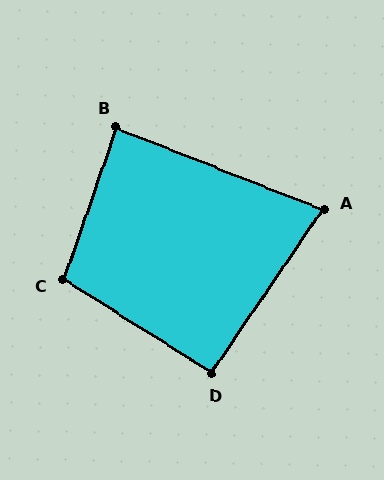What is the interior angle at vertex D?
Approximately 92 degrees (approximately right).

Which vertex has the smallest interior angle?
A, at approximately 77 degrees.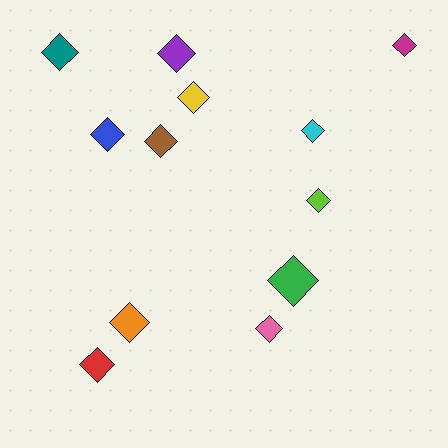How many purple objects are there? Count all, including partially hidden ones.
There is 1 purple object.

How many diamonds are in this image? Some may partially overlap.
There are 12 diamonds.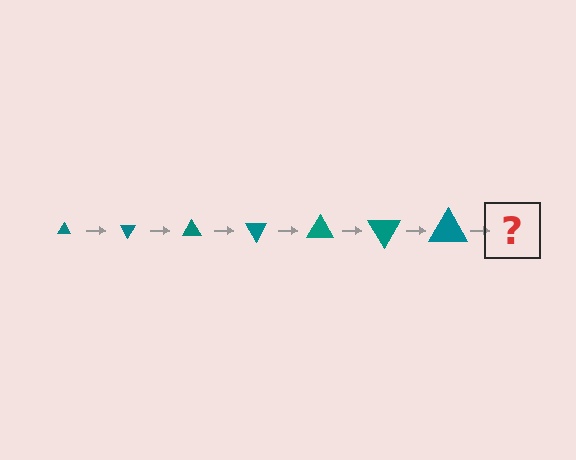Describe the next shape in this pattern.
It should be a triangle, larger than the previous one and rotated 420 degrees from the start.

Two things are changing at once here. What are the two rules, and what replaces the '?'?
The two rules are that the triangle grows larger each step and it rotates 60 degrees each step. The '?' should be a triangle, larger than the previous one and rotated 420 degrees from the start.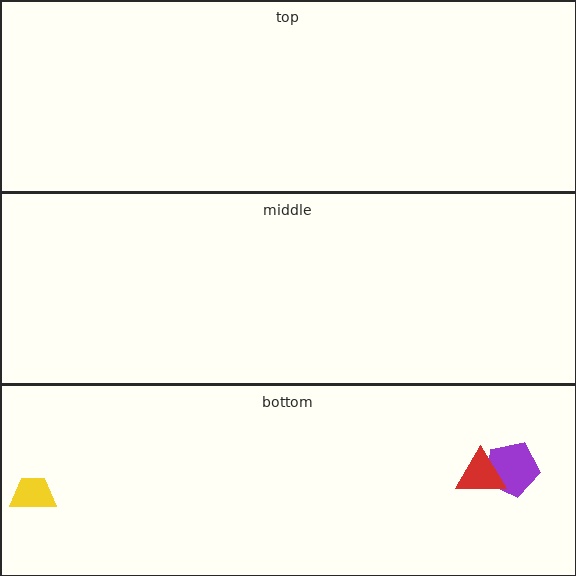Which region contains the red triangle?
The bottom region.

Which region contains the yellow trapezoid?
The bottom region.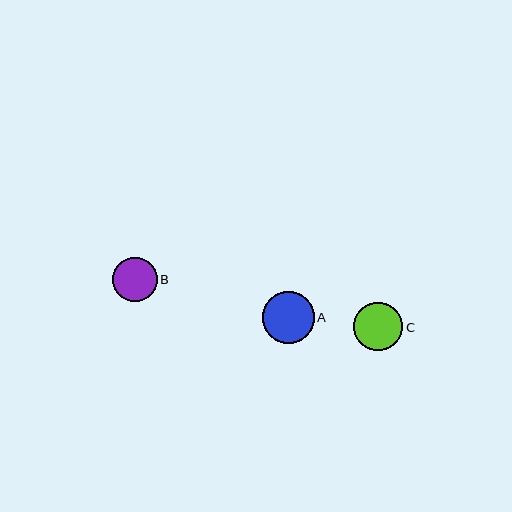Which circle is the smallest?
Circle B is the smallest with a size of approximately 45 pixels.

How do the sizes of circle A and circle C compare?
Circle A and circle C are approximately the same size.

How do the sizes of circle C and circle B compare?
Circle C and circle B are approximately the same size.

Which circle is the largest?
Circle A is the largest with a size of approximately 52 pixels.